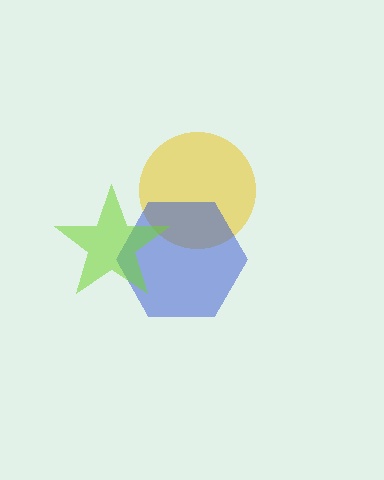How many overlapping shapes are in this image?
There are 3 overlapping shapes in the image.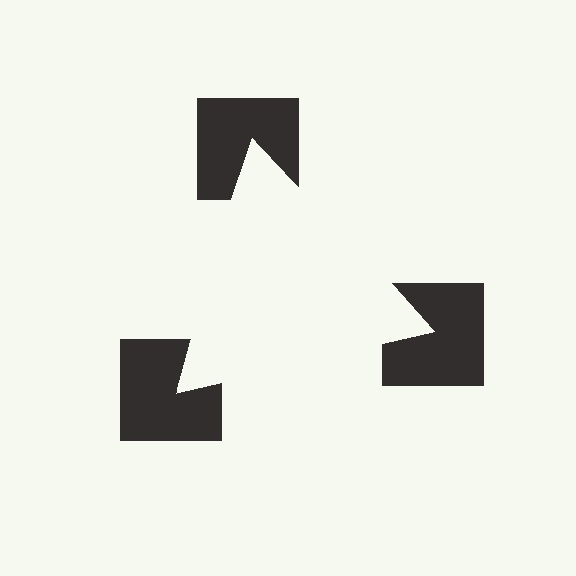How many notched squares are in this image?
There are 3 — one at each vertex of the illusory triangle.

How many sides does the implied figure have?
3 sides.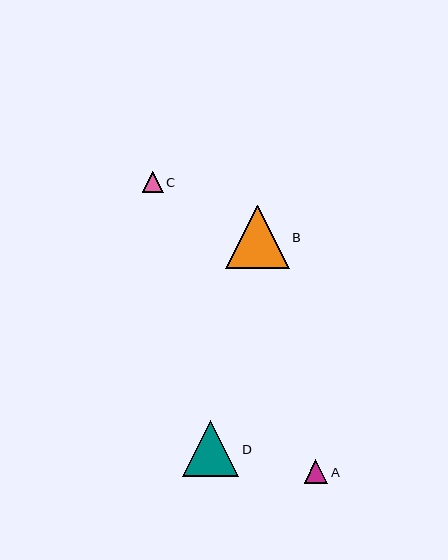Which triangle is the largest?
Triangle B is the largest with a size of approximately 63 pixels.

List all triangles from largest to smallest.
From largest to smallest: B, D, A, C.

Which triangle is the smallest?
Triangle C is the smallest with a size of approximately 21 pixels.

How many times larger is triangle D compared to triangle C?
Triangle D is approximately 2.7 times the size of triangle C.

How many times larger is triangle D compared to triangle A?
Triangle D is approximately 2.4 times the size of triangle A.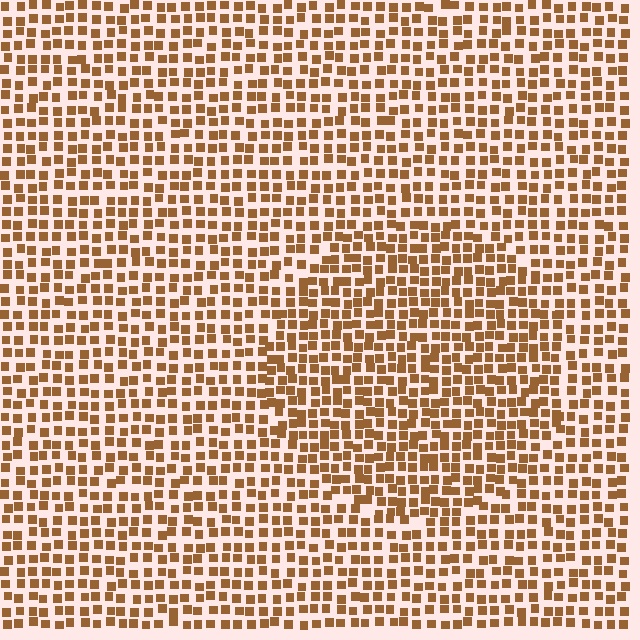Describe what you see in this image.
The image contains small brown elements arranged at two different densities. A circle-shaped region is visible where the elements are more densely packed than the surrounding area.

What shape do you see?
I see a circle.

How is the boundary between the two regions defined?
The boundary is defined by a change in element density (approximately 1.4x ratio). All elements are the same color, size, and shape.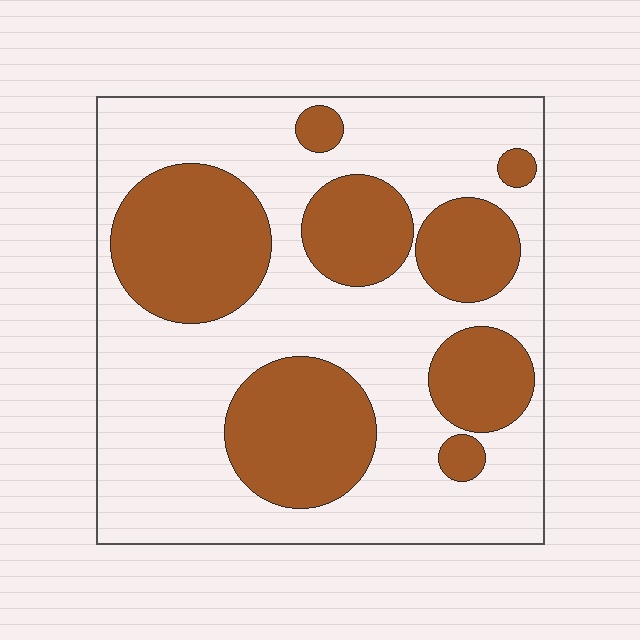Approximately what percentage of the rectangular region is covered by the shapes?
Approximately 35%.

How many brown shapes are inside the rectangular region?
8.